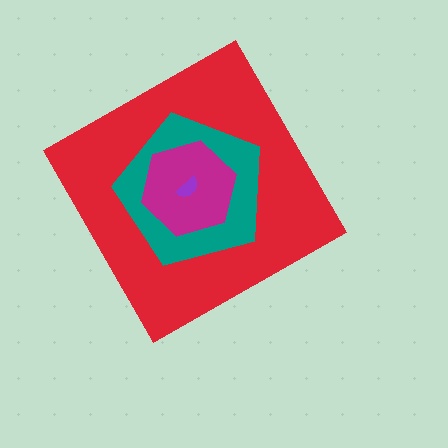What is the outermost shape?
The red diamond.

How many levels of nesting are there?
4.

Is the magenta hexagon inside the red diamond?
Yes.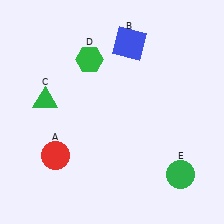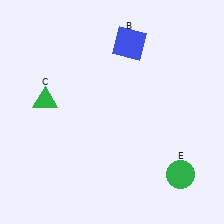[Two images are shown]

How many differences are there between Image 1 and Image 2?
There are 2 differences between the two images.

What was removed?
The green hexagon (D), the red circle (A) were removed in Image 2.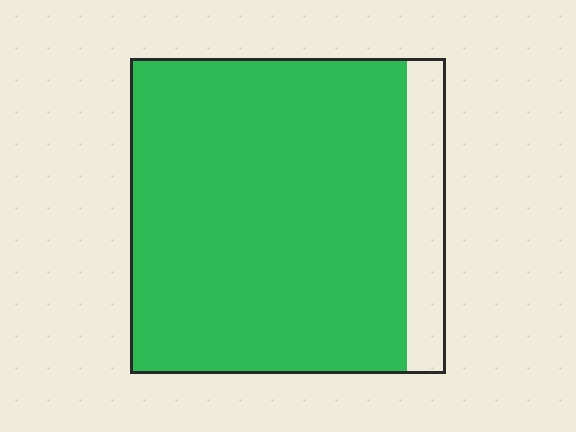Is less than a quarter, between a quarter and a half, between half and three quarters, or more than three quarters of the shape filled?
More than three quarters.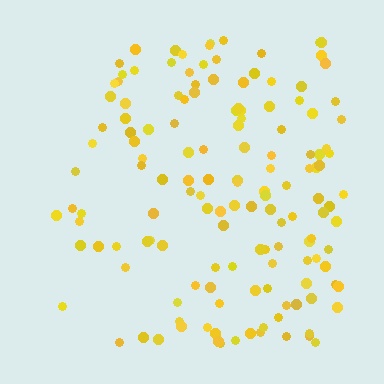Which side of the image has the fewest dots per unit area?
The left.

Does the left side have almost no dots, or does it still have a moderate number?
Still a moderate number, just noticeably fewer than the right.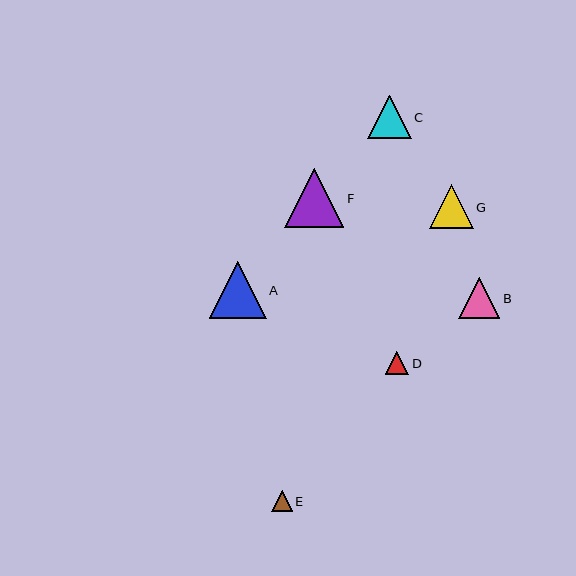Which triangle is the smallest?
Triangle E is the smallest with a size of approximately 20 pixels.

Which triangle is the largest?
Triangle F is the largest with a size of approximately 59 pixels.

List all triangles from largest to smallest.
From largest to smallest: F, A, G, C, B, D, E.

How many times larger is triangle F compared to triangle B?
Triangle F is approximately 1.4 times the size of triangle B.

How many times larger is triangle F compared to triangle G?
Triangle F is approximately 1.3 times the size of triangle G.